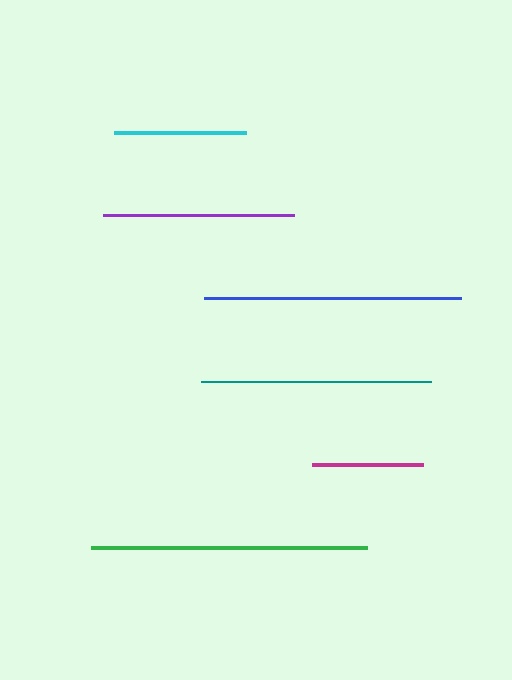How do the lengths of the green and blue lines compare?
The green and blue lines are approximately the same length.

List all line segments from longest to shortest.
From longest to shortest: green, blue, teal, purple, cyan, magenta.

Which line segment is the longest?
The green line is the longest at approximately 276 pixels.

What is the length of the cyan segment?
The cyan segment is approximately 132 pixels long.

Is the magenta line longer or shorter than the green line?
The green line is longer than the magenta line.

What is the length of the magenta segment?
The magenta segment is approximately 110 pixels long.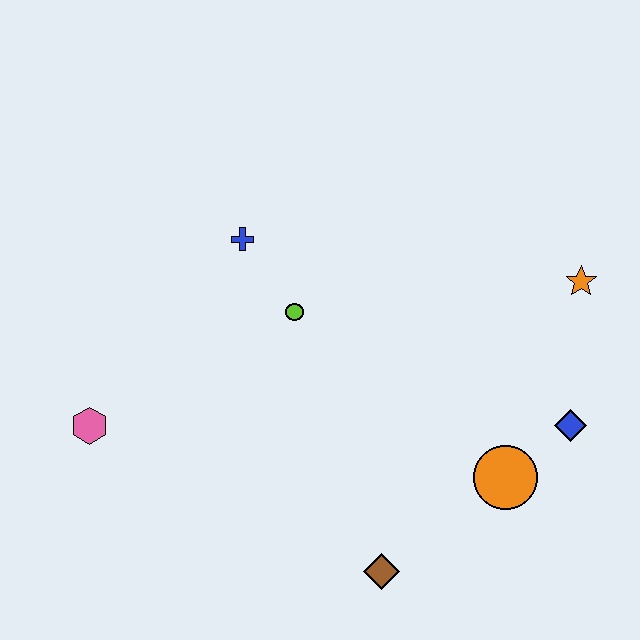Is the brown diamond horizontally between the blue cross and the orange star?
Yes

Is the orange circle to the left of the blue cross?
No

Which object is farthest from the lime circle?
The blue diamond is farthest from the lime circle.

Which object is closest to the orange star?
The blue diamond is closest to the orange star.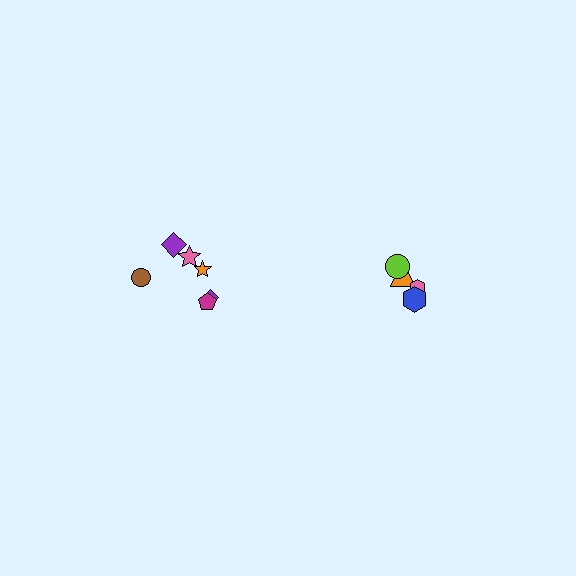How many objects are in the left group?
There are 6 objects.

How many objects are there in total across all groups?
There are 10 objects.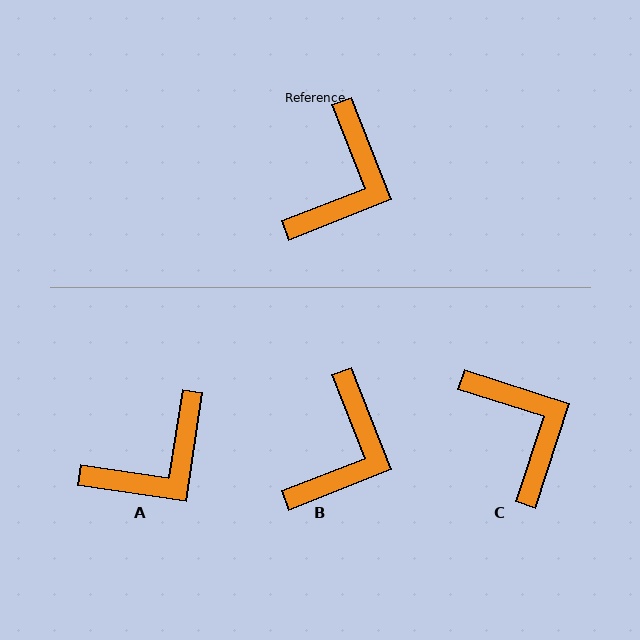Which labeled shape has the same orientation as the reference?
B.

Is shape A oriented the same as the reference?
No, it is off by about 30 degrees.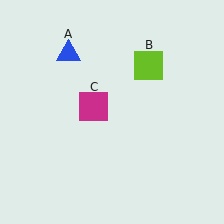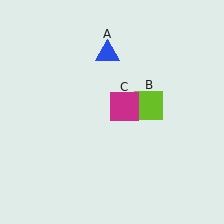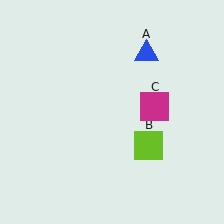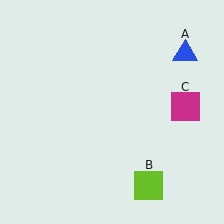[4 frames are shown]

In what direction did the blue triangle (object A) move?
The blue triangle (object A) moved right.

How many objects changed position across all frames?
3 objects changed position: blue triangle (object A), lime square (object B), magenta square (object C).